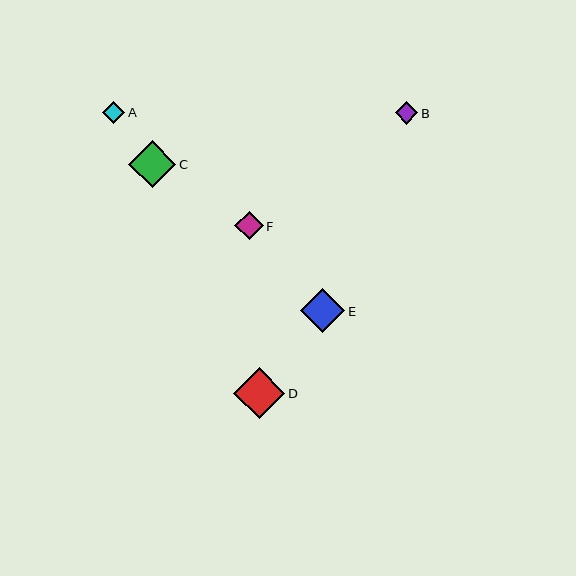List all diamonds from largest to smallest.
From largest to smallest: D, C, E, F, B, A.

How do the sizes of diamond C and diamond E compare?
Diamond C and diamond E are approximately the same size.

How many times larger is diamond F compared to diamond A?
Diamond F is approximately 1.3 times the size of diamond A.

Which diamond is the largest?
Diamond D is the largest with a size of approximately 51 pixels.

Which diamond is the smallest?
Diamond A is the smallest with a size of approximately 22 pixels.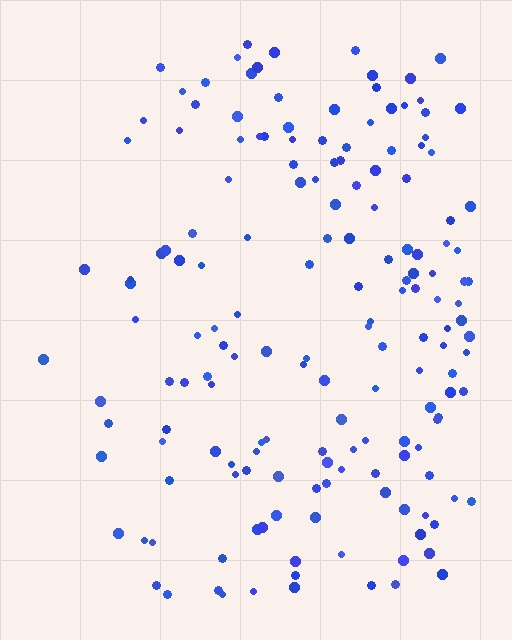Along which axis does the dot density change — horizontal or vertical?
Horizontal.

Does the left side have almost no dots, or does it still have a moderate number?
Still a moderate number, just noticeably fewer than the right.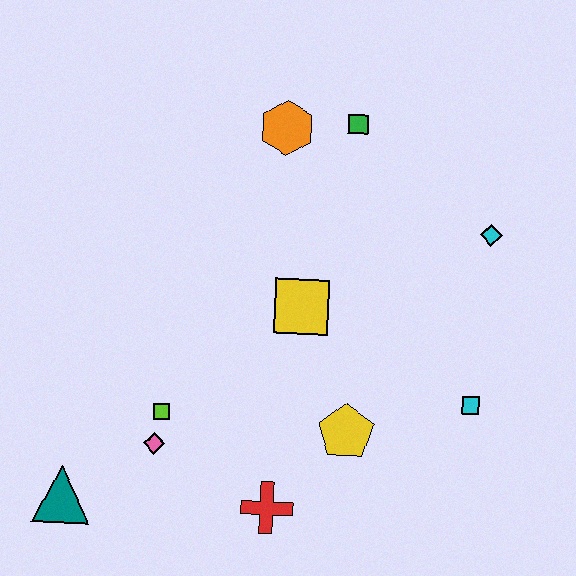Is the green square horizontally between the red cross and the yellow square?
No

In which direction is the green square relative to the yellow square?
The green square is above the yellow square.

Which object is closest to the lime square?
The pink diamond is closest to the lime square.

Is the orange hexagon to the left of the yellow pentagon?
Yes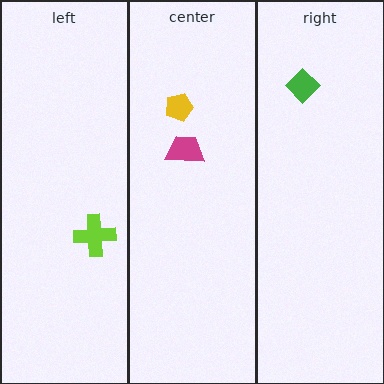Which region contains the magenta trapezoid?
The center region.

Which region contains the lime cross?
The left region.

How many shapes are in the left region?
1.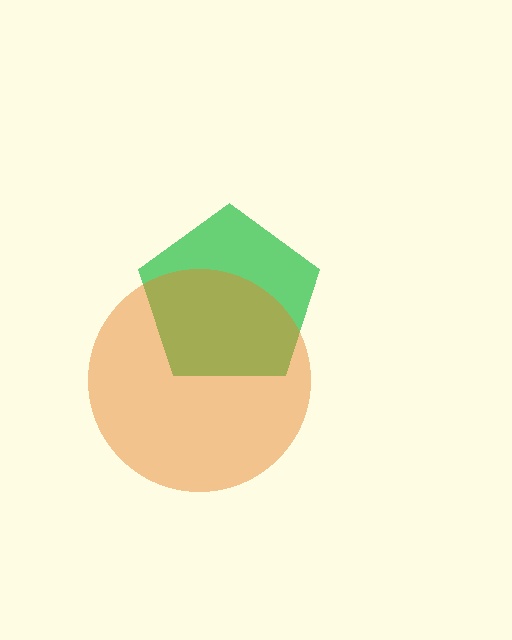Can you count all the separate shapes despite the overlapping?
Yes, there are 2 separate shapes.